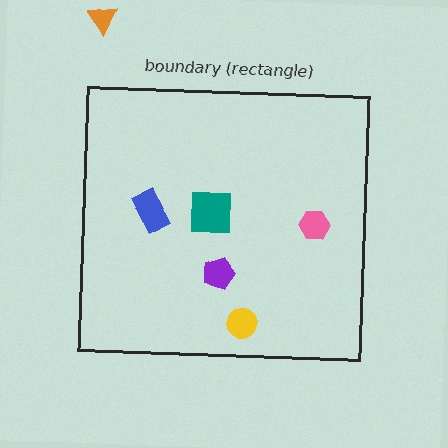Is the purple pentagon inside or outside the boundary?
Inside.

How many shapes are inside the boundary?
5 inside, 1 outside.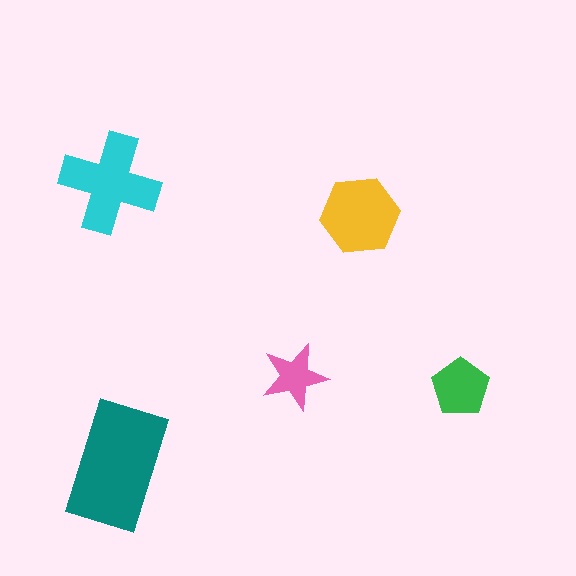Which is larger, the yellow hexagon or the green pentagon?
The yellow hexagon.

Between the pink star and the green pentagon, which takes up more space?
The green pentagon.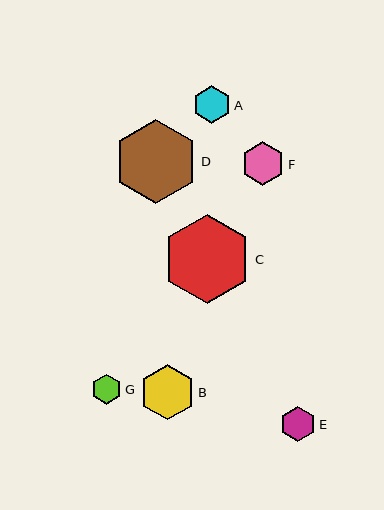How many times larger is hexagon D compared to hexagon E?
Hexagon D is approximately 2.3 times the size of hexagon E.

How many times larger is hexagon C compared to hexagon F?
Hexagon C is approximately 2.0 times the size of hexagon F.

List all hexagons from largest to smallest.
From largest to smallest: C, D, B, F, A, E, G.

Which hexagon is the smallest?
Hexagon G is the smallest with a size of approximately 30 pixels.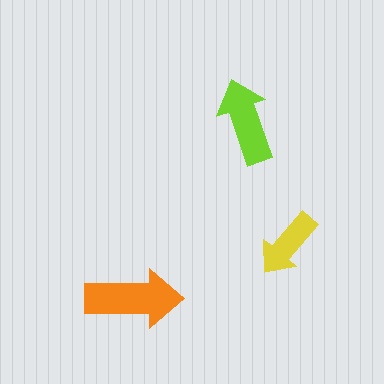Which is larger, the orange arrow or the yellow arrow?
The orange one.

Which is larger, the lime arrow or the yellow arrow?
The lime one.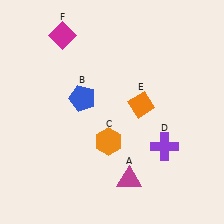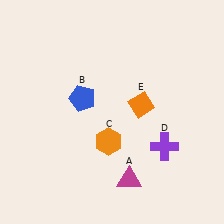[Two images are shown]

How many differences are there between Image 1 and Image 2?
There is 1 difference between the two images.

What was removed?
The magenta diamond (F) was removed in Image 2.